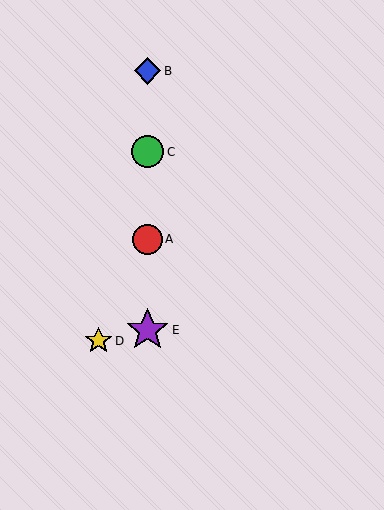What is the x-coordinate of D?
Object D is at x≈99.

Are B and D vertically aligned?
No, B is at x≈148 and D is at x≈99.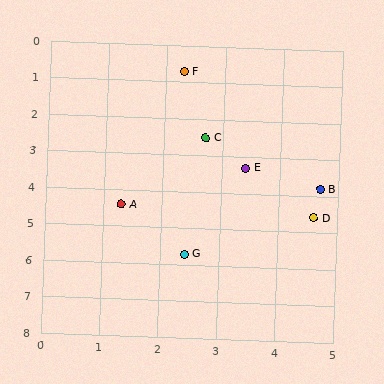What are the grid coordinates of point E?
Point E is at approximately (3.4, 3.3).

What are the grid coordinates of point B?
Point B is at approximately (4.7, 3.8).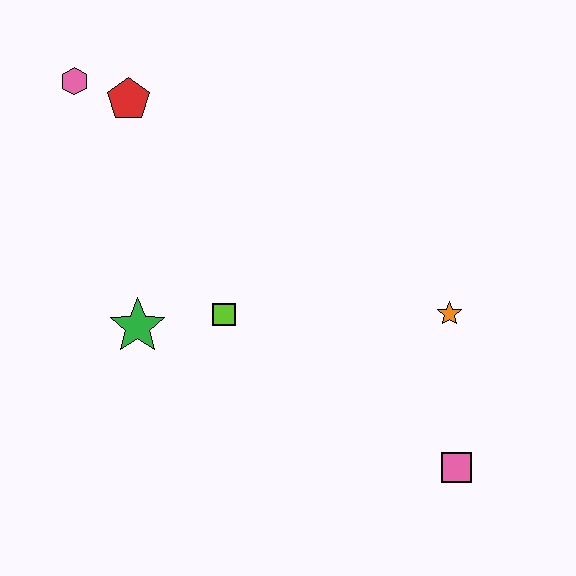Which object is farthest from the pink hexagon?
The pink square is farthest from the pink hexagon.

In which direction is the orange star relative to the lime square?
The orange star is to the right of the lime square.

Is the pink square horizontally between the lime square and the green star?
No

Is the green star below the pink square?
No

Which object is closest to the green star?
The lime square is closest to the green star.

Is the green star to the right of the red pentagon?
Yes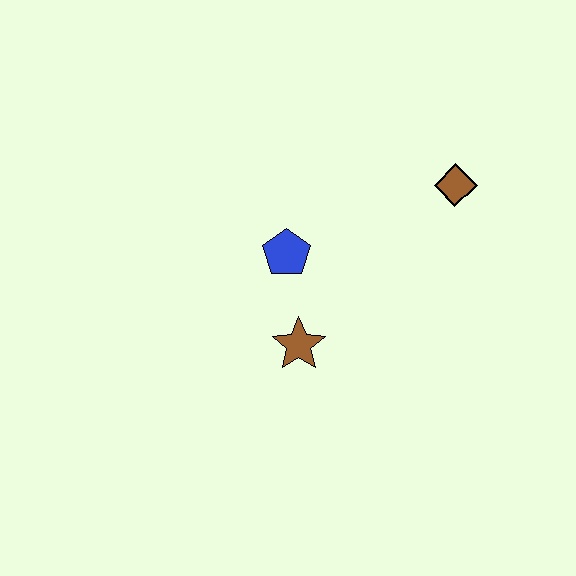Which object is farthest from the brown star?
The brown diamond is farthest from the brown star.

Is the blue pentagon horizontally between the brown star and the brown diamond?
No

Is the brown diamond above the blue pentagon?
Yes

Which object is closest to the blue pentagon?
The brown star is closest to the blue pentagon.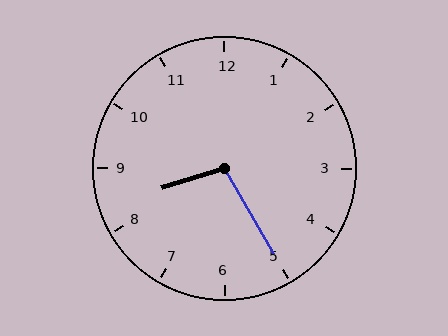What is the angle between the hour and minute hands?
Approximately 102 degrees.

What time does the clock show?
8:25.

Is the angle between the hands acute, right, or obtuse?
It is obtuse.